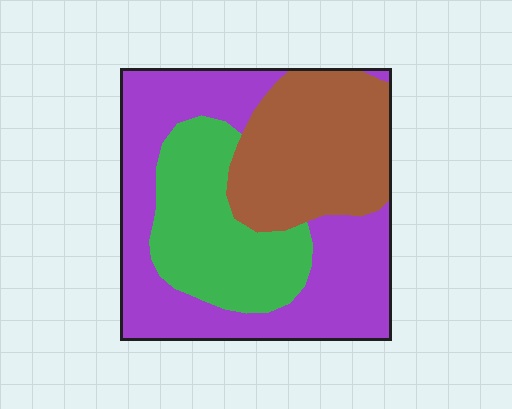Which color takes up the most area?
Purple, at roughly 45%.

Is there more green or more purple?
Purple.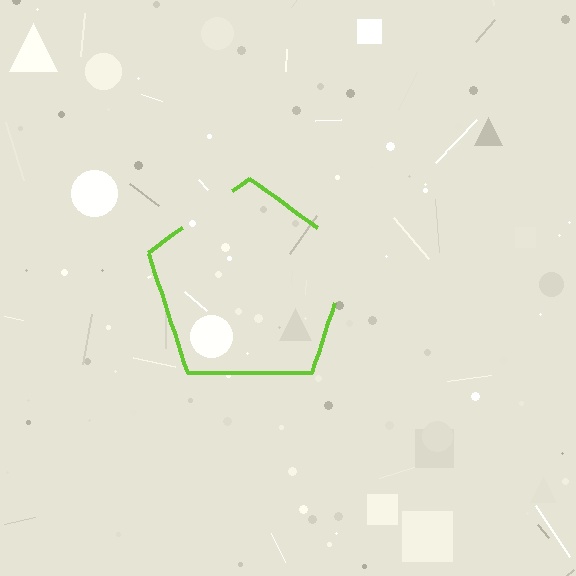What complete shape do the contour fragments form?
The contour fragments form a pentagon.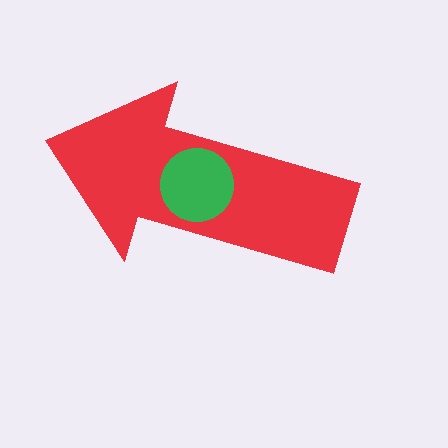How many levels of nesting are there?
2.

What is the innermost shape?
The green circle.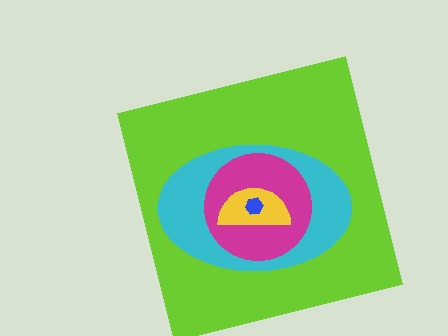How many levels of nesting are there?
5.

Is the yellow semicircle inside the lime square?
Yes.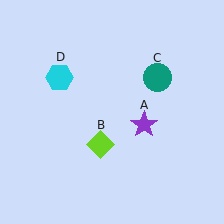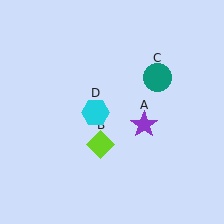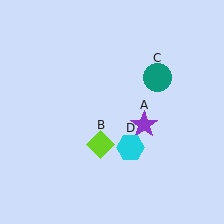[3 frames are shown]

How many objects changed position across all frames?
1 object changed position: cyan hexagon (object D).